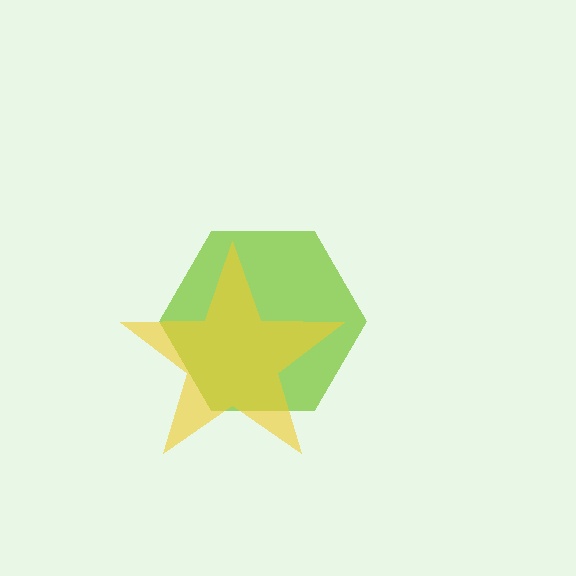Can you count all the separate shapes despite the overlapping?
Yes, there are 2 separate shapes.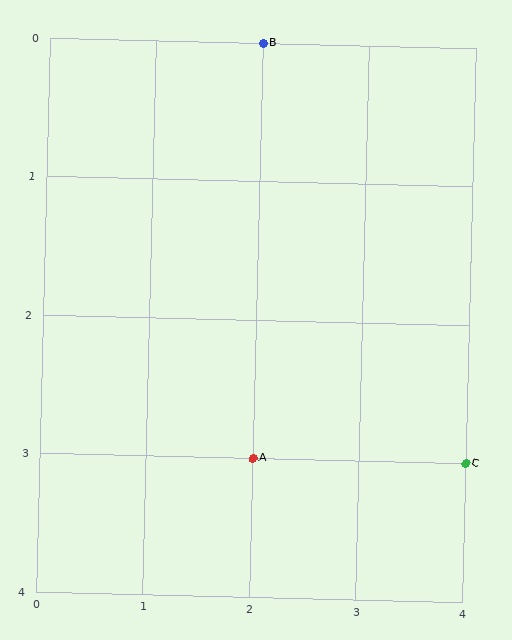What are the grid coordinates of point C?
Point C is at grid coordinates (4, 3).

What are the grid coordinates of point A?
Point A is at grid coordinates (2, 3).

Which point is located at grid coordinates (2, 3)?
Point A is at (2, 3).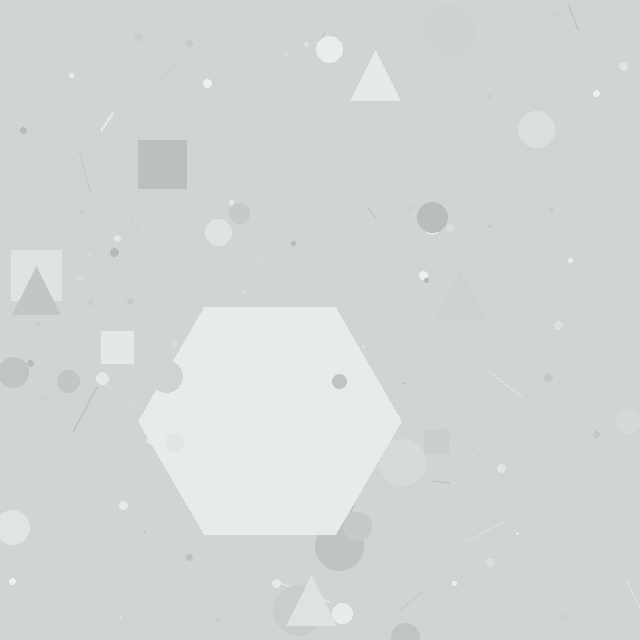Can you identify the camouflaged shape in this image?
The camouflaged shape is a hexagon.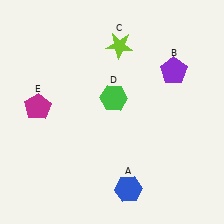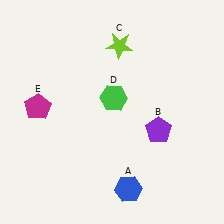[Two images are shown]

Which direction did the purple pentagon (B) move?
The purple pentagon (B) moved down.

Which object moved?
The purple pentagon (B) moved down.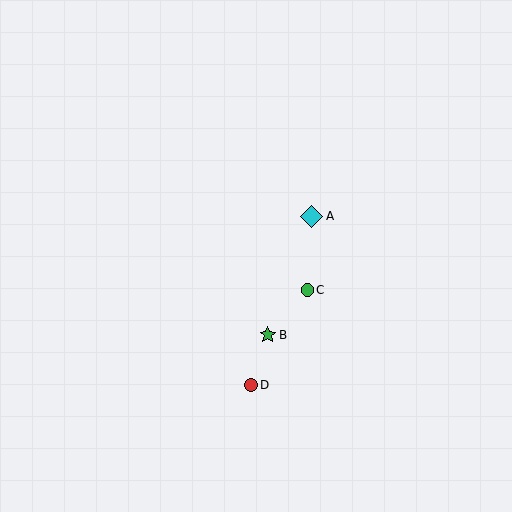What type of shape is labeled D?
Shape D is a red circle.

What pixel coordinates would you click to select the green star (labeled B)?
Click at (268, 335) to select the green star B.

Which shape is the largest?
The cyan diamond (labeled A) is the largest.